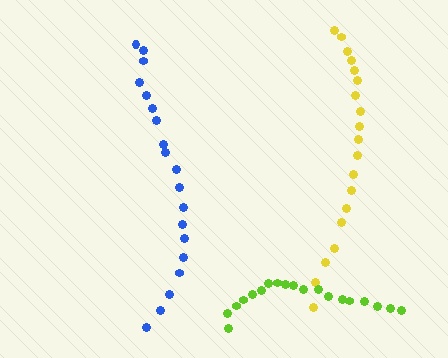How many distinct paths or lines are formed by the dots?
There are 3 distinct paths.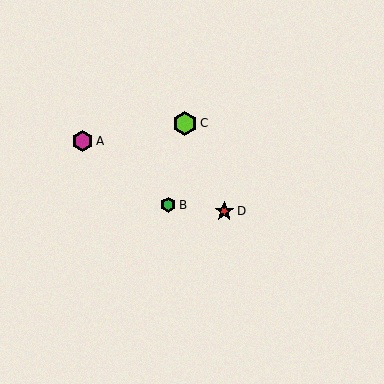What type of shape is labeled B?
Shape B is a green hexagon.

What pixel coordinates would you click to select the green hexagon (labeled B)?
Click at (168, 205) to select the green hexagon B.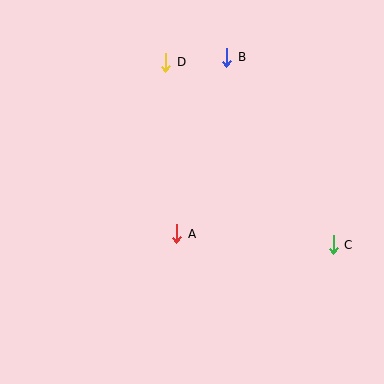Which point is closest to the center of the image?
Point A at (177, 234) is closest to the center.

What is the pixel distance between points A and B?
The distance between A and B is 184 pixels.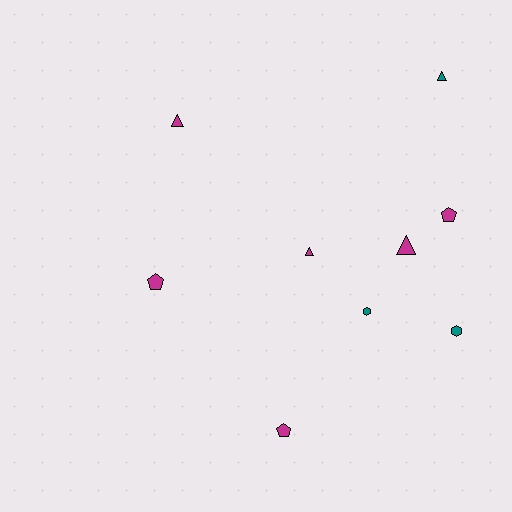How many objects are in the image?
There are 9 objects.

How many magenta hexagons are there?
There are no magenta hexagons.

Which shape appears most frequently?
Triangle, with 4 objects.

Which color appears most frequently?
Magenta, with 6 objects.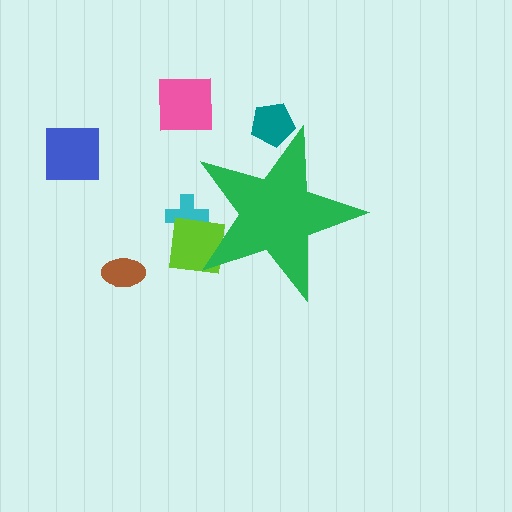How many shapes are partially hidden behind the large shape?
3 shapes are partially hidden.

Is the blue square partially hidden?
No, the blue square is fully visible.